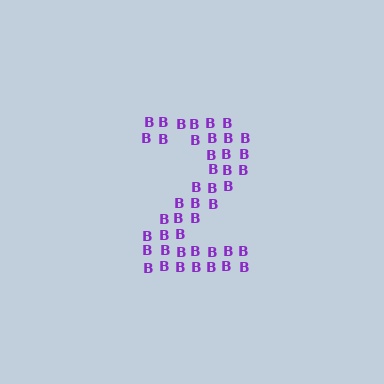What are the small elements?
The small elements are letter B's.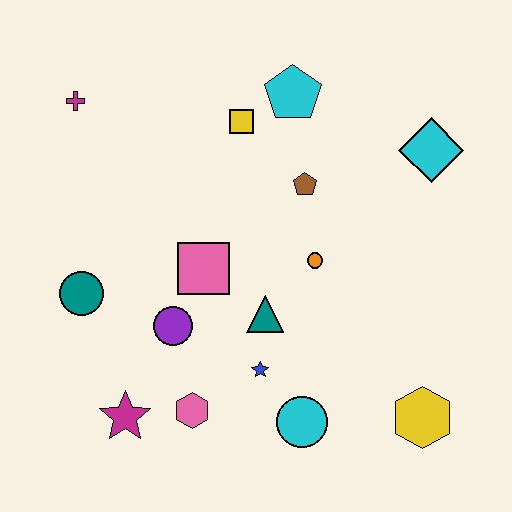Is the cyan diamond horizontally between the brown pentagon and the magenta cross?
No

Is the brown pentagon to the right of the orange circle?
No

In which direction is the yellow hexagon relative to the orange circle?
The yellow hexagon is below the orange circle.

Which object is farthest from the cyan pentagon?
The magenta star is farthest from the cyan pentagon.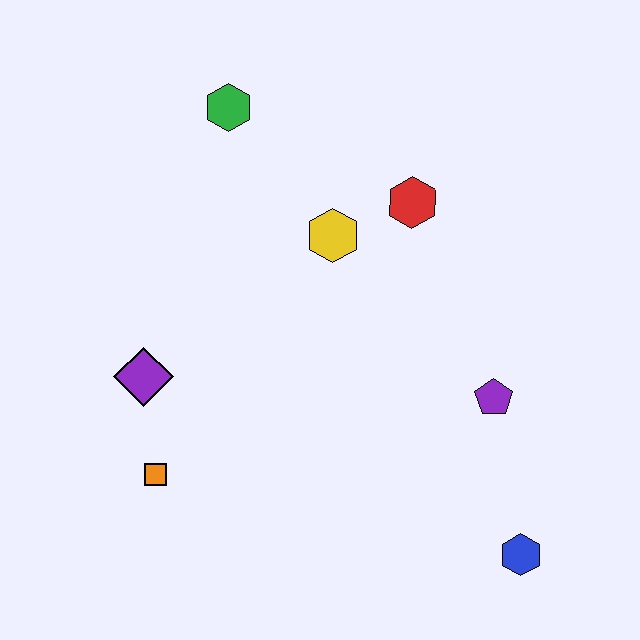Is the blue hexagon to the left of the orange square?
No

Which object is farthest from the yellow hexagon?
The blue hexagon is farthest from the yellow hexagon.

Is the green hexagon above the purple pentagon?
Yes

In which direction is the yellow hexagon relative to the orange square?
The yellow hexagon is above the orange square.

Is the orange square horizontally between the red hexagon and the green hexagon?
No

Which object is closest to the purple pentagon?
The blue hexagon is closest to the purple pentagon.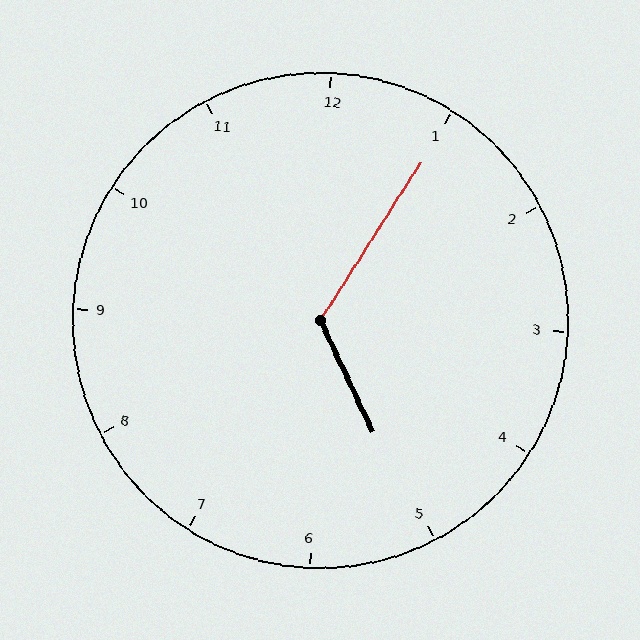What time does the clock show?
5:05.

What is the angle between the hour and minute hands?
Approximately 122 degrees.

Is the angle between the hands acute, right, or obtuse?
It is obtuse.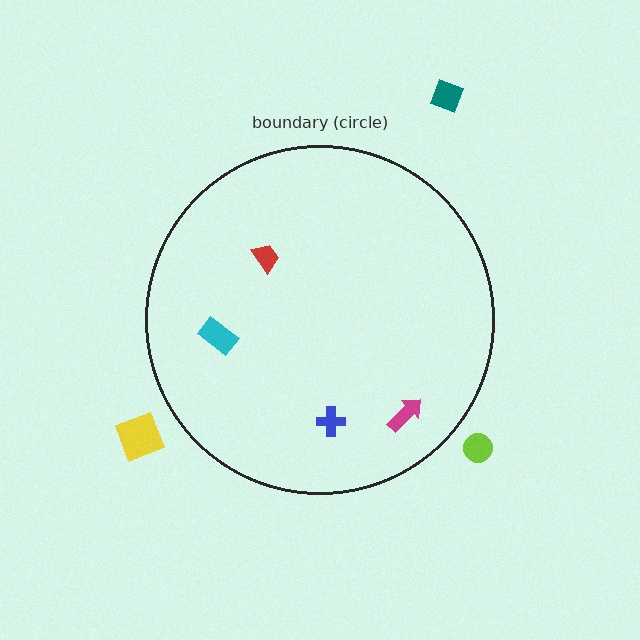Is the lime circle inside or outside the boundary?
Outside.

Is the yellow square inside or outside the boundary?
Outside.